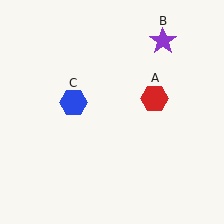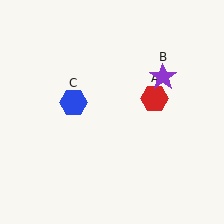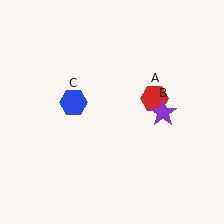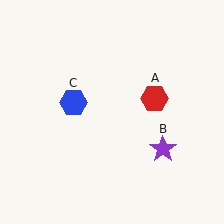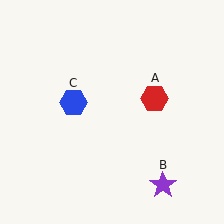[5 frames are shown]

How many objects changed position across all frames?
1 object changed position: purple star (object B).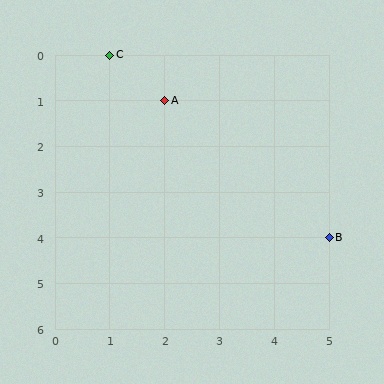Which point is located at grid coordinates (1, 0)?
Point C is at (1, 0).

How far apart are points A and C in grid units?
Points A and C are 1 column and 1 row apart (about 1.4 grid units diagonally).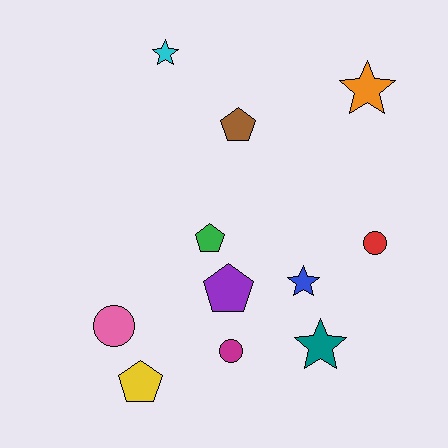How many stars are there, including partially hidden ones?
There are 4 stars.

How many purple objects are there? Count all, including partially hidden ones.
There is 1 purple object.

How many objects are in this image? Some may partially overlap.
There are 11 objects.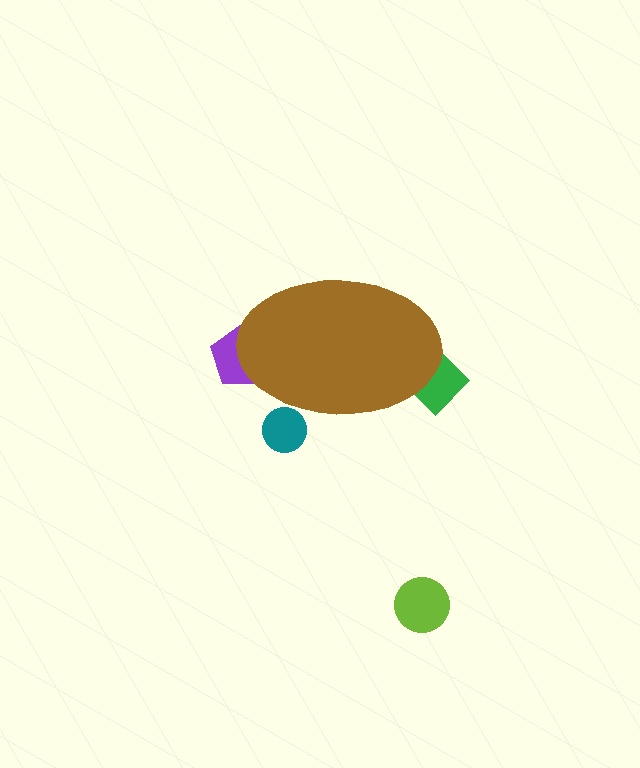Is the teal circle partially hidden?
Yes, the teal circle is partially hidden behind the brown ellipse.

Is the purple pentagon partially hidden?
Yes, the purple pentagon is partially hidden behind the brown ellipse.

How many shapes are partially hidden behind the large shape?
3 shapes are partially hidden.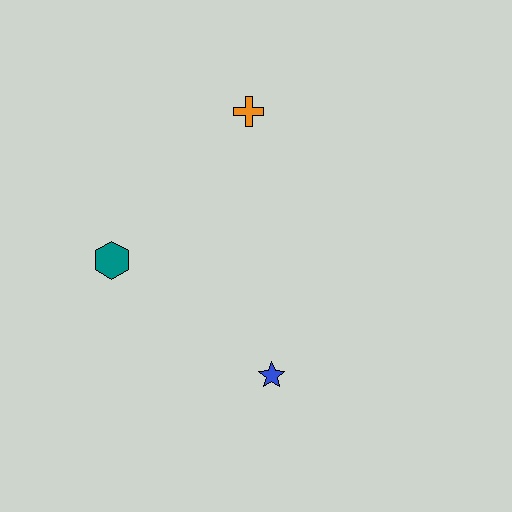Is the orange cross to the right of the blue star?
No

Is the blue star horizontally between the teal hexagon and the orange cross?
No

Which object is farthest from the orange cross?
The blue star is farthest from the orange cross.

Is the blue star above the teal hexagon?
No